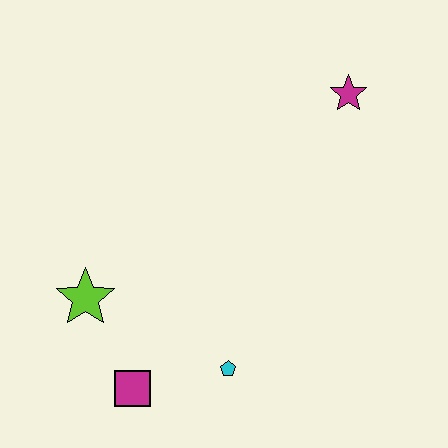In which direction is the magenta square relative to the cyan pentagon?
The magenta square is to the left of the cyan pentagon.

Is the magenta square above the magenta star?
No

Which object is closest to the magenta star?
The cyan pentagon is closest to the magenta star.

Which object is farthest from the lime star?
The magenta star is farthest from the lime star.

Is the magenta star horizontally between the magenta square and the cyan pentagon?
No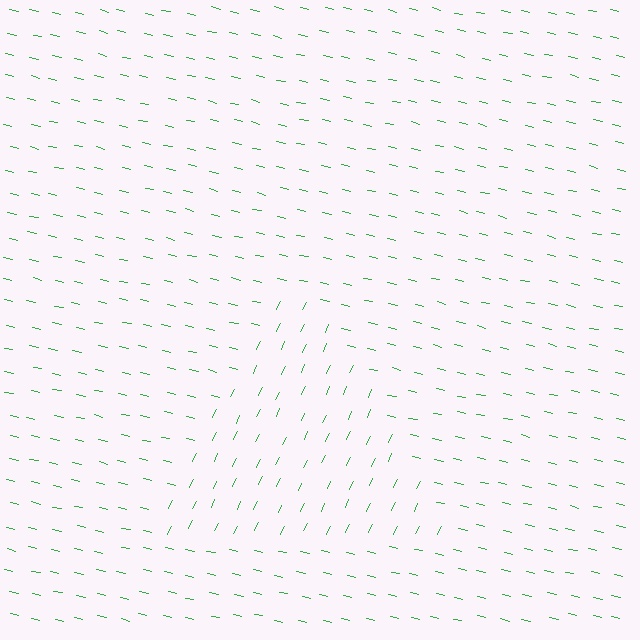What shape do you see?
I see a triangle.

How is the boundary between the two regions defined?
The boundary is defined purely by a change in line orientation (approximately 77 degrees difference). All lines are the same color and thickness.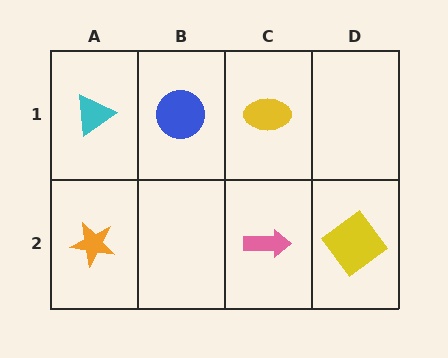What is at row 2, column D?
A yellow diamond.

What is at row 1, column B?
A blue circle.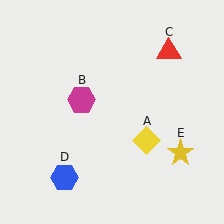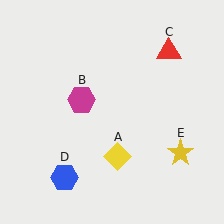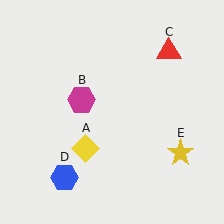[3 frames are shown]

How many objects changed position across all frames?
1 object changed position: yellow diamond (object A).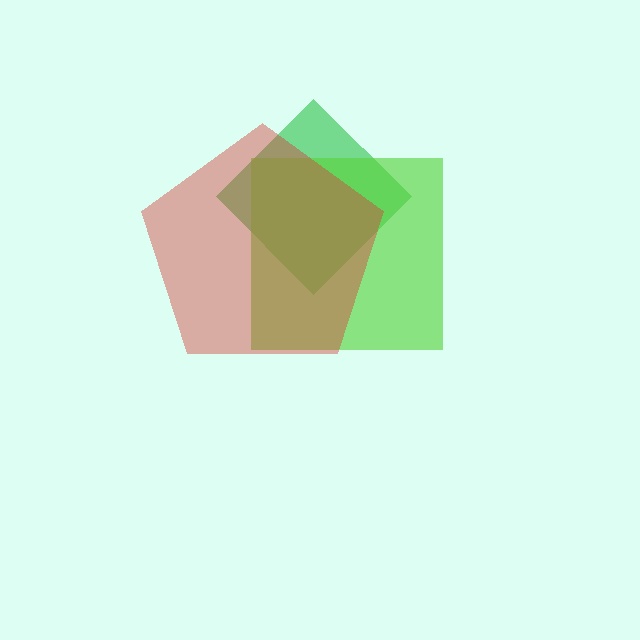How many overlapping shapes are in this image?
There are 3 overlapping shapes in the image.